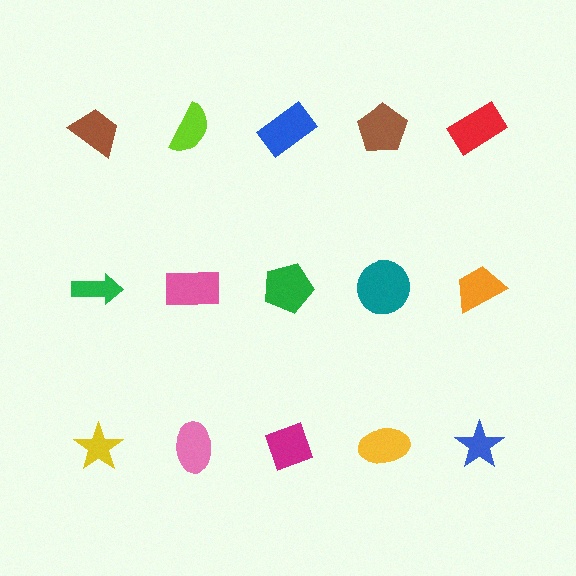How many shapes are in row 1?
5 shapes.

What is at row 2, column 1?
A green arrow.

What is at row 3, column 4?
A yellow ellipse.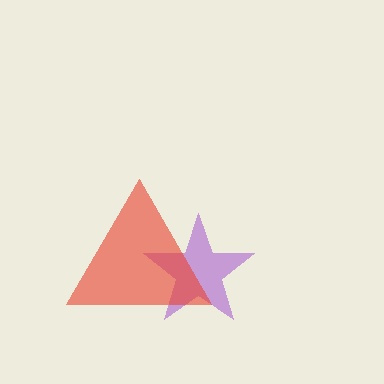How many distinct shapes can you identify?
There are 2 distinct shapes: a purple star, a red triangle.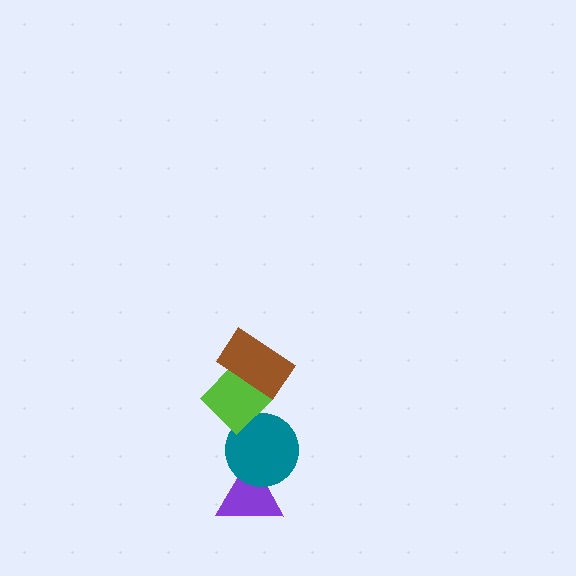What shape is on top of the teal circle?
The lime diamond is on top of the teal circle.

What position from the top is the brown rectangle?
The brown rectangle is 1st from the top.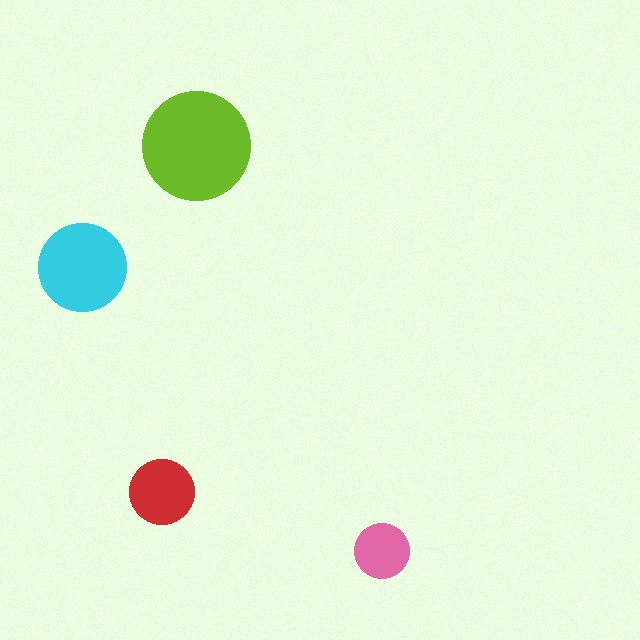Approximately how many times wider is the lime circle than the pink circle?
About 2 times wider.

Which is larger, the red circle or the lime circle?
The lime one.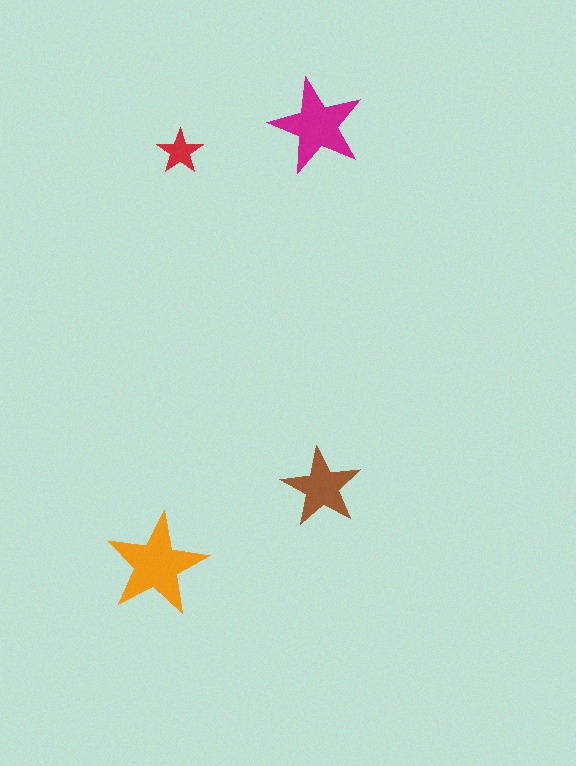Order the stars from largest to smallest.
the orange one, the magenta one, the brown one, the red one.